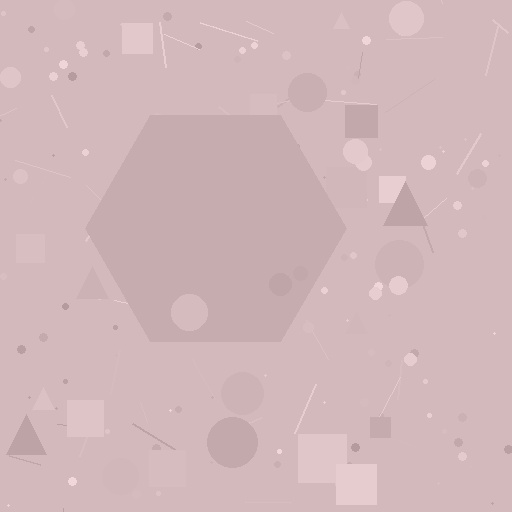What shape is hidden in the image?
A hexagon is hidden in the image.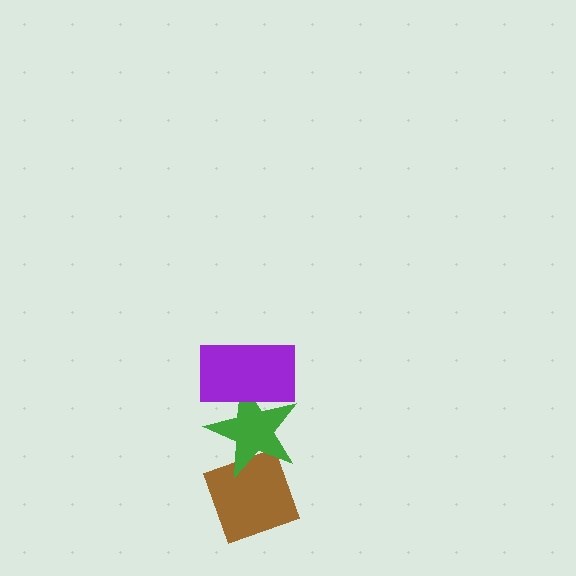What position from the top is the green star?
The green star is 2nd from the top.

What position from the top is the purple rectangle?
The purple rectangle is 1st from the top.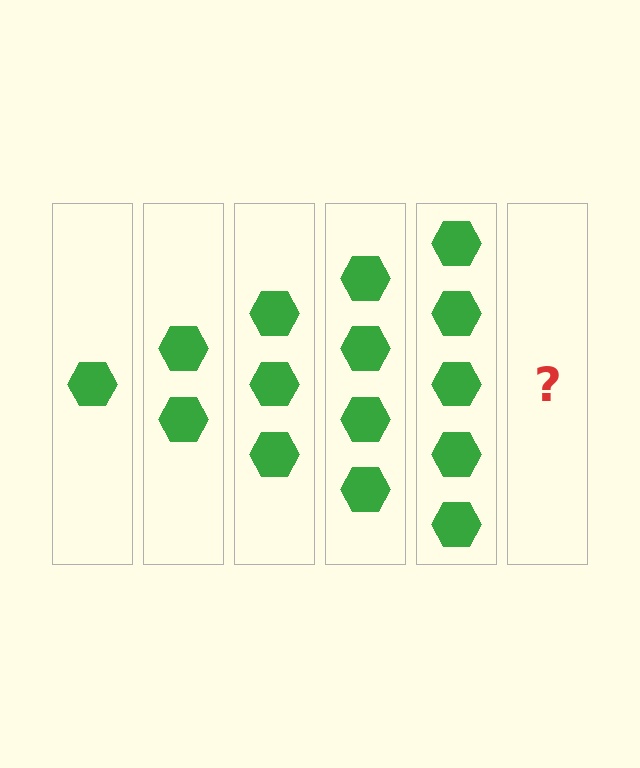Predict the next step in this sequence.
The next step is 6 hexagons.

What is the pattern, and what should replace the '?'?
The pattern is that each step adds one more hexagon. The '?' should be 6 hexagons.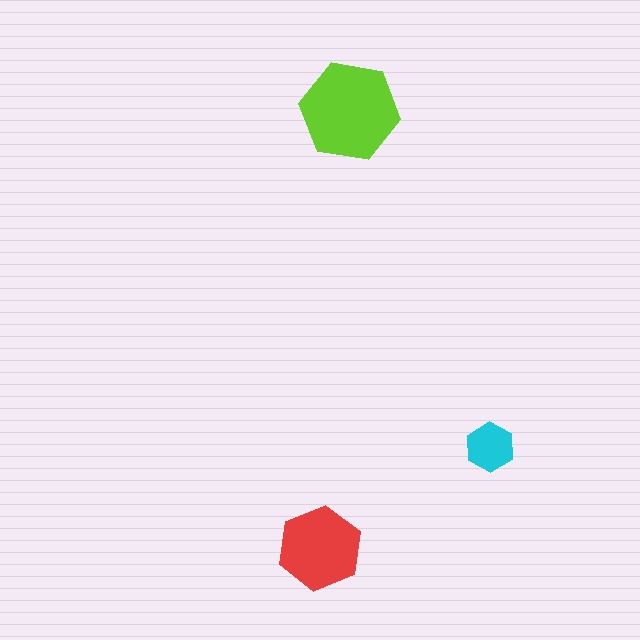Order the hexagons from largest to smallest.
the lime one, the red one, the cyan one.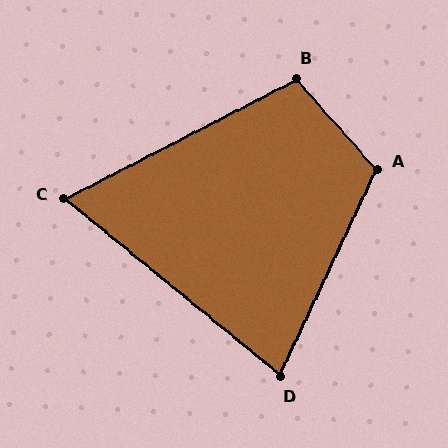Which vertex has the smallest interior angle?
C, at approximately 67 degrees.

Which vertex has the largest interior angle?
A, at approximately 113 degrees.